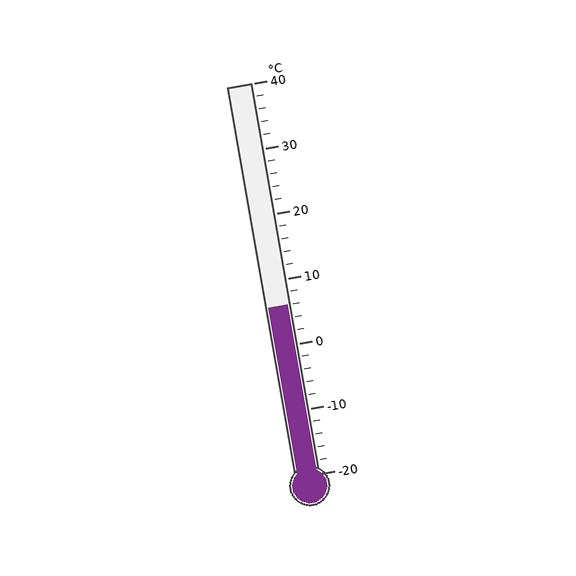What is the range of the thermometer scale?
The thermometer scale ranges from -20°C to 40°C.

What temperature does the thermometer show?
The thermometer shows approximately 6°C.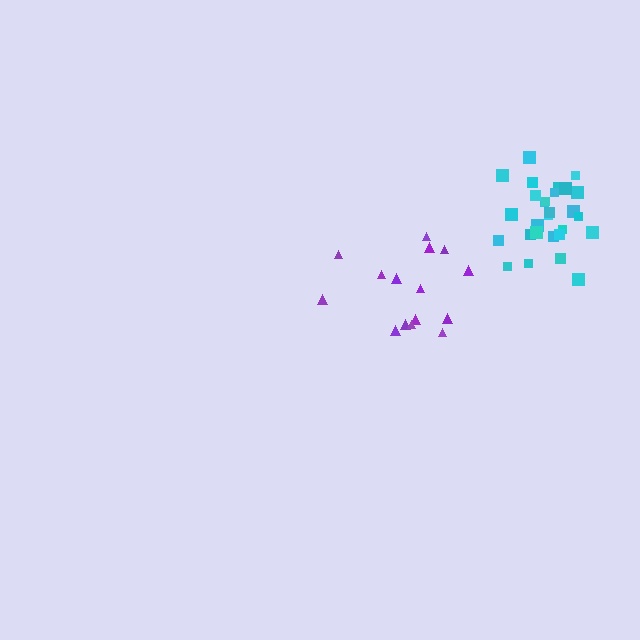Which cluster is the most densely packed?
Cyan.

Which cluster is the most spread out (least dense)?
Purple.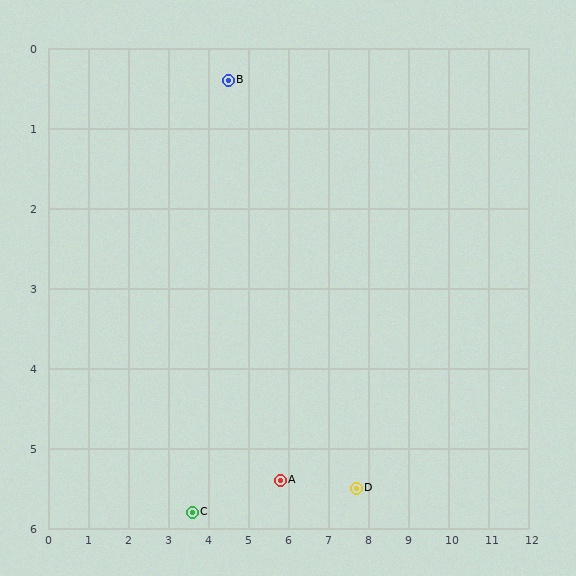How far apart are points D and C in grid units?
Points D and C are about 4.1 grid units apart.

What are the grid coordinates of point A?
Point A is at approximately (5.8, 5.4).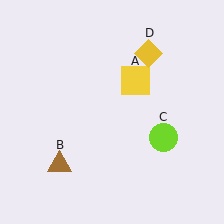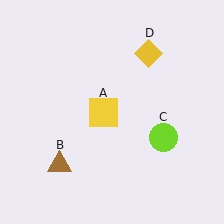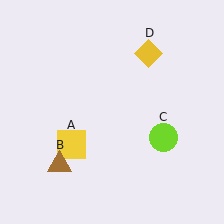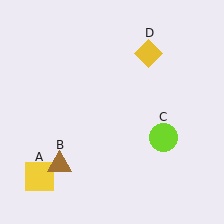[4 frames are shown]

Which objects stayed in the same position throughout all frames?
Brown triangle (object B) and lime circle (object C) and yellow diamond (object D) remained stationary.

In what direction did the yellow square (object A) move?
The yellow square (object A) moved down and to the left.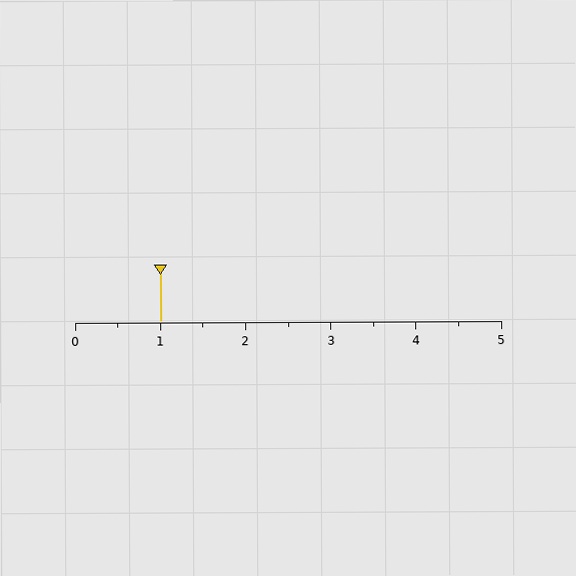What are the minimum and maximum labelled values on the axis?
The axis runs from 0 to 5.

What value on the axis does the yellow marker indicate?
The marker indicates approximately 1.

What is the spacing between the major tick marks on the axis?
The major ticks are spaced 1 apart.